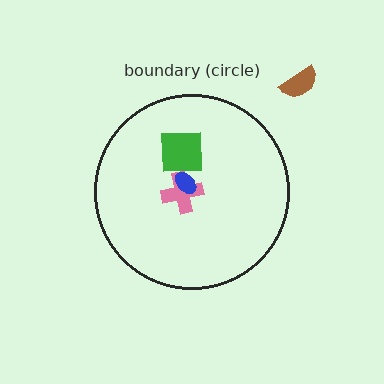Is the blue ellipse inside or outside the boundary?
Inside.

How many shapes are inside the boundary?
3 inside, 1 outside.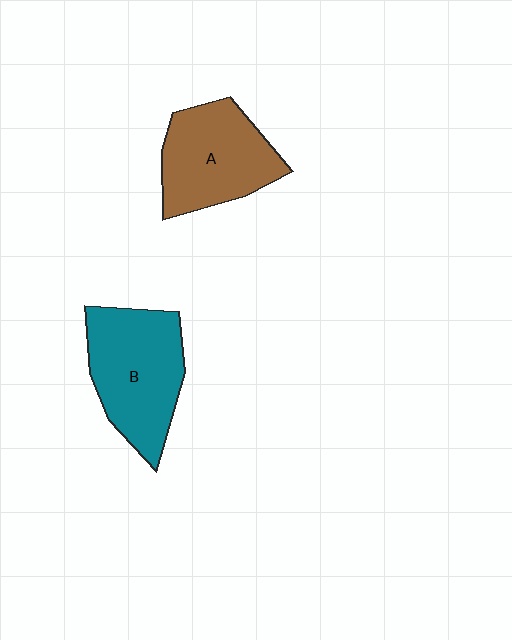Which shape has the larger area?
Shape B (teal).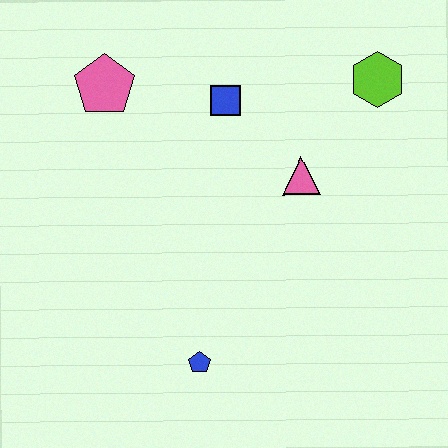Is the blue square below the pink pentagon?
Yes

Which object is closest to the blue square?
The pink triangle is closest to the blue square.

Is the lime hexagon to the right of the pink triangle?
Yes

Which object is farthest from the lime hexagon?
The blue pentagon is farthest from the lime hexagon.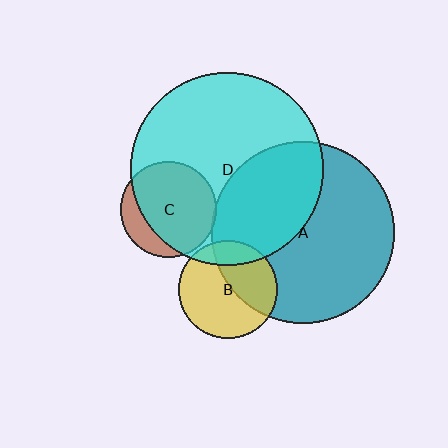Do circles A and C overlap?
Yes.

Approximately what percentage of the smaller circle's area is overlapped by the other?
Approximately 5%.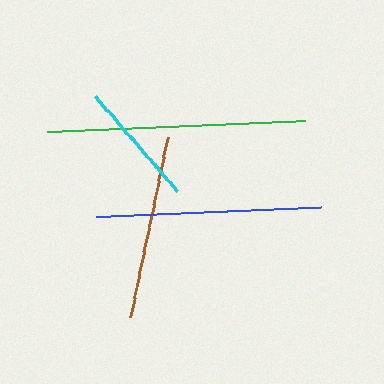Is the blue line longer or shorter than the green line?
The green line is longer than the blue line.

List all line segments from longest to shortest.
From longest to shortest: green, blue, brown, cyan.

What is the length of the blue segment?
The blue segment is approximately 224 pixels long.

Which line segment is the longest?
The green line is the longest at approximately 258 pixels.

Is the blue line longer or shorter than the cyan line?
The blue line is longer than the cyan line.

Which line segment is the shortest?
The cyan line is the shortest at approximately 125 pixels.